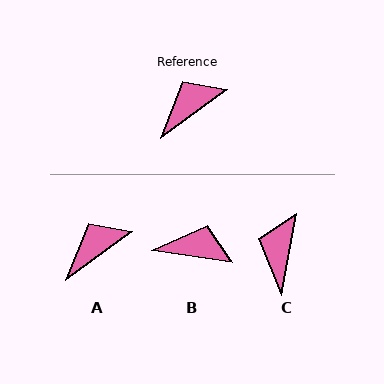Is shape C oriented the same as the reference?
No, it is off by about 44 degrees.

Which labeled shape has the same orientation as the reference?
A.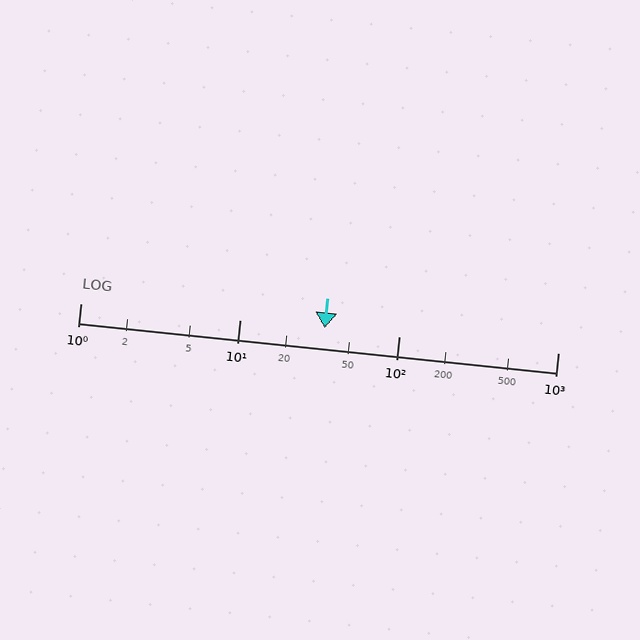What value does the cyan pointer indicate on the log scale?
The pointer indicates approximately 34.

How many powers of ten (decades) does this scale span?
The scale spans 3 decades, from 1 to 1000.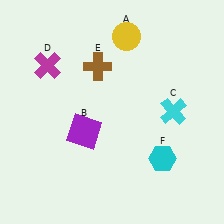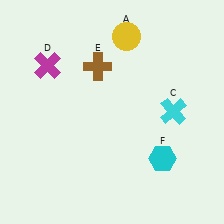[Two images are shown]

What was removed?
The purple square (B) was removed in Image 2.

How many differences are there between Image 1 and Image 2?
There is 1 difference between the two images.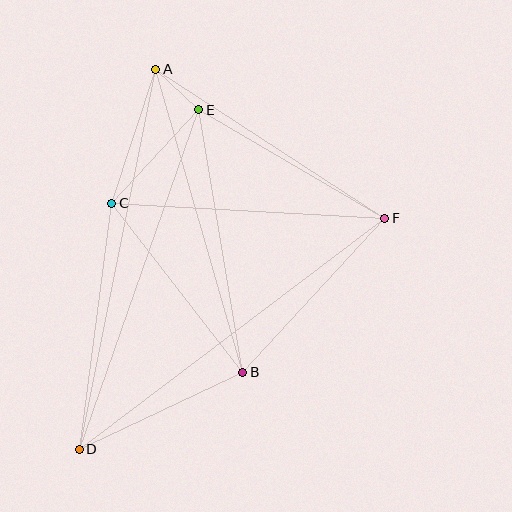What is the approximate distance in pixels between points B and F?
The distance between B and F is approximately 209 pixels.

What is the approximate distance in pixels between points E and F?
The distance between E and F is approximately 215 pixels.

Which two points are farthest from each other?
Points A and D are farthest from each other.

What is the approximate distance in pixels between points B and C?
The distance between B and C is approximately 214 pixels.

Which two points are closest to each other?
Points A and E are closest to each other.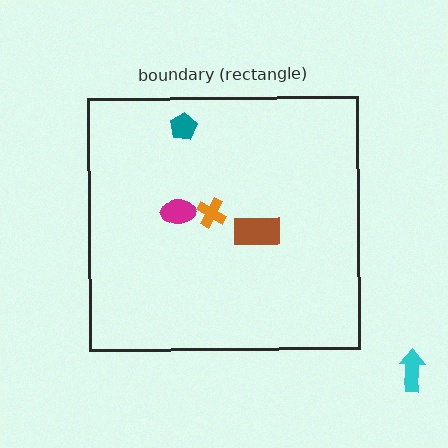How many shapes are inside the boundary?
4 inside, 1 outside.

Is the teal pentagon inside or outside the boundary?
Inside.